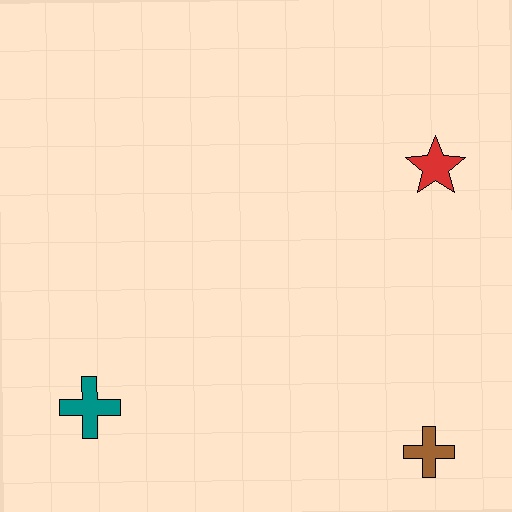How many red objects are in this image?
There is 1 red object.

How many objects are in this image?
There are 3 objects.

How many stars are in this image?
There is 1 star.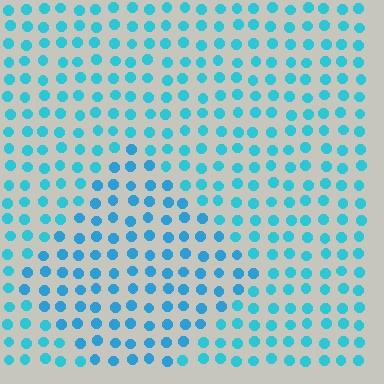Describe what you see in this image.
The image is filled with small cyan elements in a uniform arrangement. A diamond-shaped region is visible where the elements are tinted to a slightly different hue, forming a subtle color boundary.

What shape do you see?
I see a diamond.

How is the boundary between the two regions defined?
The boundary is defined purely by a slight shift in hue (about 15 degrees). Spacing, size, and orientation are identical on both sides.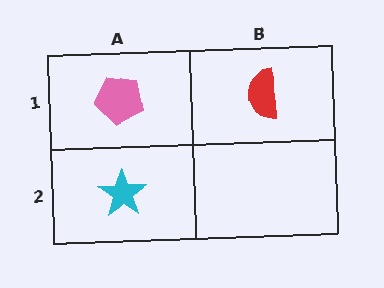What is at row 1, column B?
A red semicircle.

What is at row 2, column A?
A cyan star.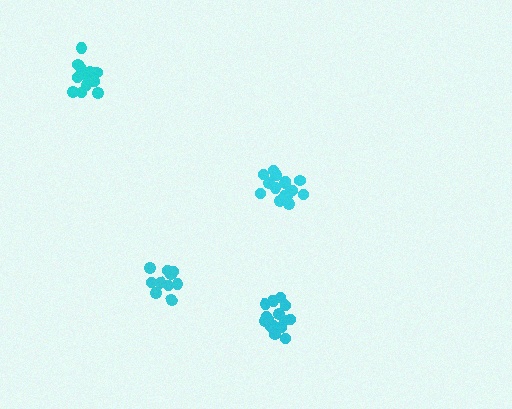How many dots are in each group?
Group 1: 15 dots, Group 2: 10 dots, Group 3: 16 dots, Group 4: 16 dots (57 total).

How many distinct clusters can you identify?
There are 4 distinct clusters.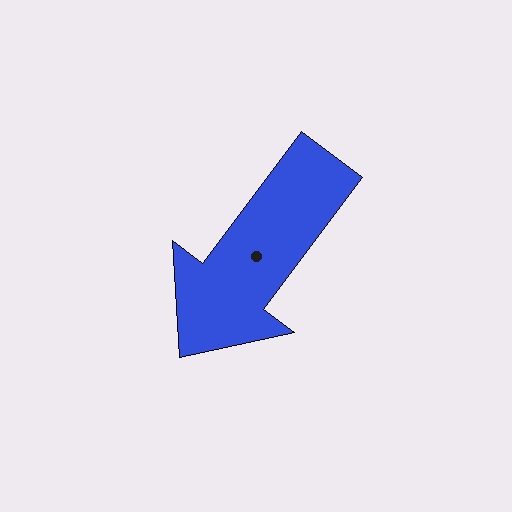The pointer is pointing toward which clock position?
Roughly 7 o'clock.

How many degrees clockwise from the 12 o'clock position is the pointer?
Approximately 217 degrees.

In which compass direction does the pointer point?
Southwest.